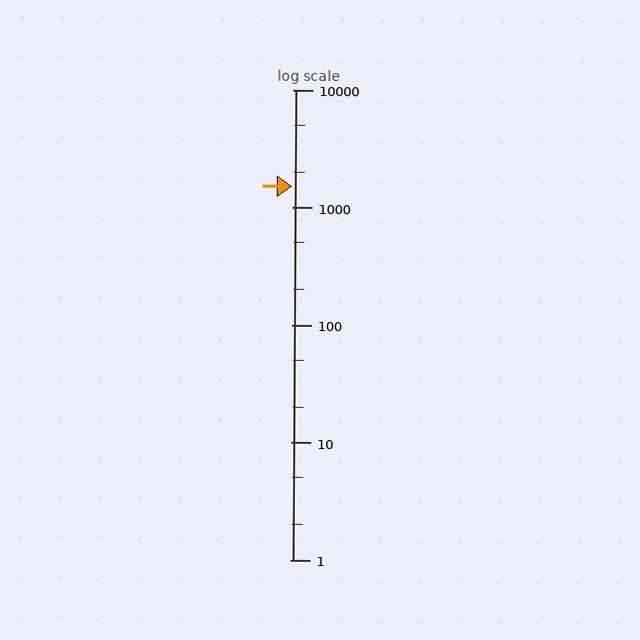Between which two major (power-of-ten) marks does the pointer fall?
The pointer is between 1000 and 10000.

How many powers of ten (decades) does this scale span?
The scale spans 4 decades, from 1 to 10000.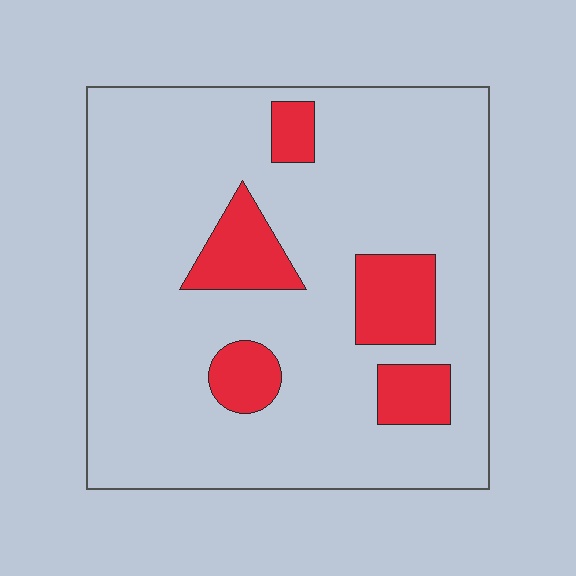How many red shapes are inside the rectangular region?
5.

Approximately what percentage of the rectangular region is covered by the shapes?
Approximately 15%.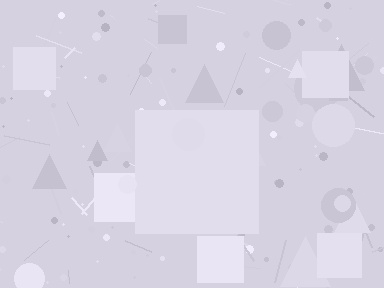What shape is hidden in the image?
A square is hidden in the image.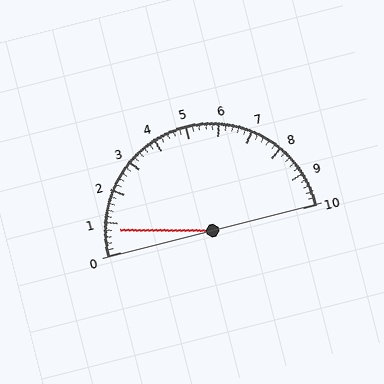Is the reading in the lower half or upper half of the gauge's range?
The reading is in the lower half of the range (0 to 10).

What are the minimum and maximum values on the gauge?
The gauge ranges from 0 to 10.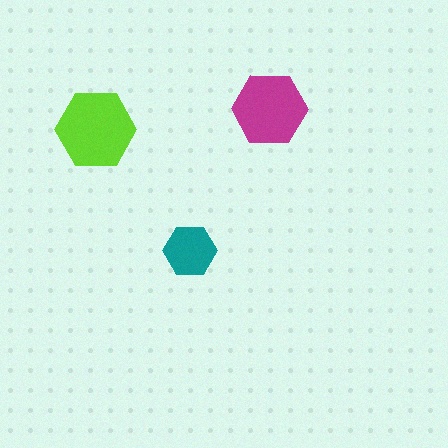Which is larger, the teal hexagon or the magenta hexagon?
The magenta one.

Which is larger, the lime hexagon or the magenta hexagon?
The lime one.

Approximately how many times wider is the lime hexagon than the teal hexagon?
About 1.5 times wider.